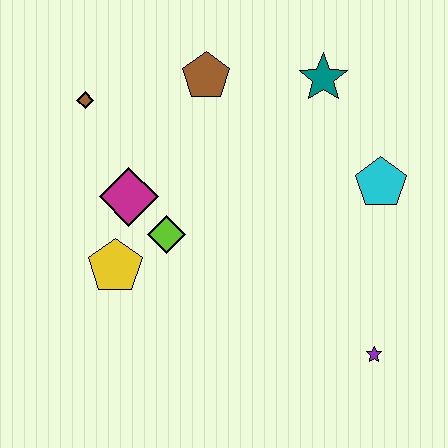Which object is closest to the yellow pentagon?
The lime diamond is closest to the yellow pentagon.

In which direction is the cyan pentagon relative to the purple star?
The cyan pentagon is above the purple star.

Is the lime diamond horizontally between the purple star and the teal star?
No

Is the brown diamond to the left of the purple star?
Yes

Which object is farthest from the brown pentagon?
The purple star is farthest from the brown pentagon.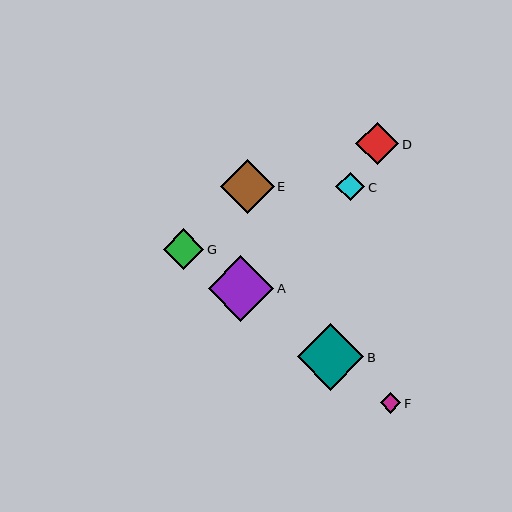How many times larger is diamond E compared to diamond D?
Diamond E is approximately 1.3 times the size of diamond D.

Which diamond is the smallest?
Diamond F is the smallest with a size of approximately 21 pixels.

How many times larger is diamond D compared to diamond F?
Diamond D is approximately 2.1 times the size of diamond F.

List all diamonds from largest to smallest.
From largest to smallest: B, A, E, D, G, C, F.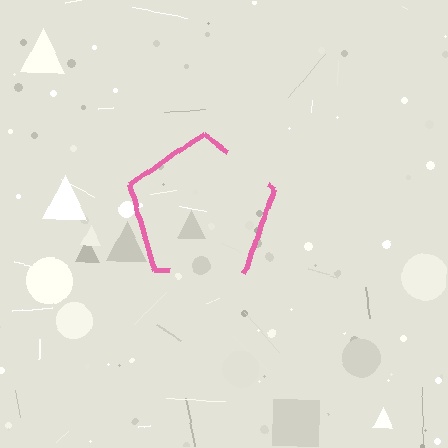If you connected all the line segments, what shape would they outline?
They would outline a pentagon.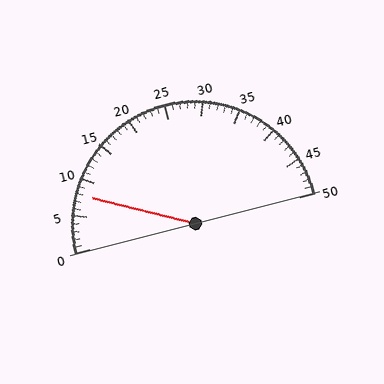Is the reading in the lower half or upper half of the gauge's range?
The reading is in the lower half of the range (0 to 50).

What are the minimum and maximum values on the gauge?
The gauge ranges from 0 to 50.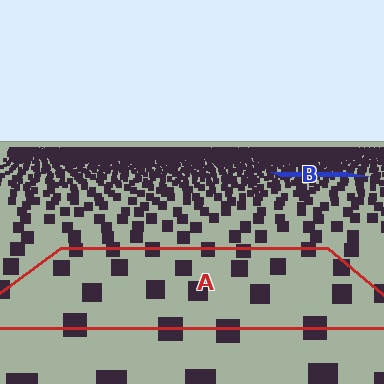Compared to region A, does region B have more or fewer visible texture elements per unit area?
Region B has more texture elements per unit area — they are packed more densely because it is farther away.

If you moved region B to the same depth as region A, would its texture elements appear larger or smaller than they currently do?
They would appear larger. At a closer depth, the same texture elements are projected at a bigger on-screen size.